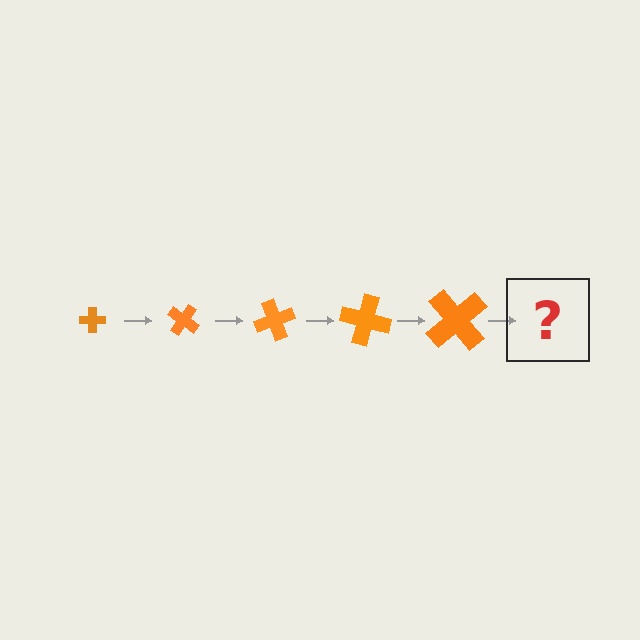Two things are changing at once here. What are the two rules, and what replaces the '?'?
The two rules are that the cross grows larger each step and it rotates 35 degrees each step. The '?' should be a cross, larger than the previous one and rotated 175 degrees from the start.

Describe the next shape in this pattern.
It should be a cross, larger than the previous one and rotated 175 degrees from the start.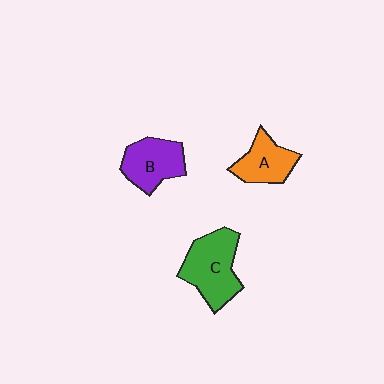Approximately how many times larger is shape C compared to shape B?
Approximately 1.3 times.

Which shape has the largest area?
Shape C (green).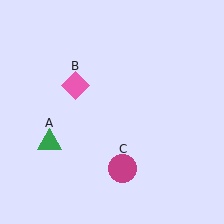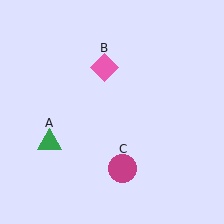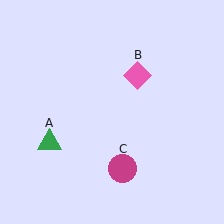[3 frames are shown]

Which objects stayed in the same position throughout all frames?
Green triangle (object A) and magenta circle (object C) remained stationary.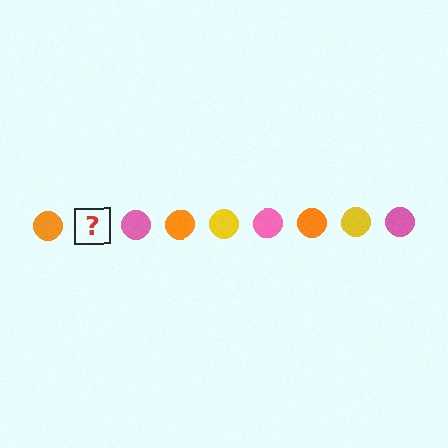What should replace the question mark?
The question mark should be replaced with a yellow circle.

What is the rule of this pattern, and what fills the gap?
The rule is that the pattern cycles through orange, yellow, pink circles. The gap should be filled with a yellow circle.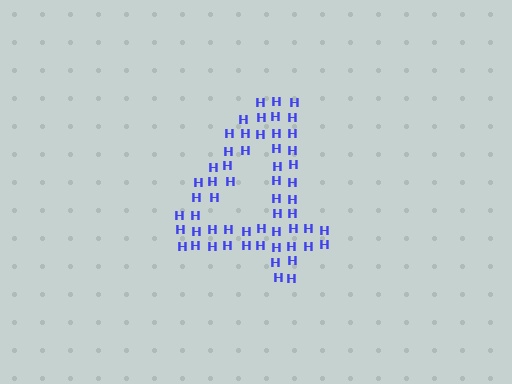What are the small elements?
The small elements are letter H's.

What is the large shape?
The large shape is the digit 4.